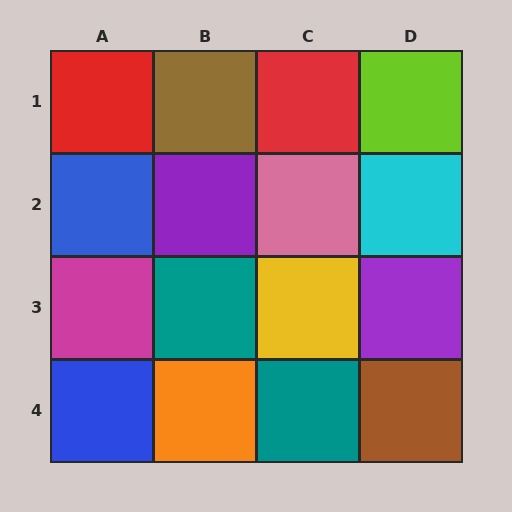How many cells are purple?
2 cells are purple.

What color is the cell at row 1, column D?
Lime.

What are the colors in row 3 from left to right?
Magenta, teal, yellow, purple.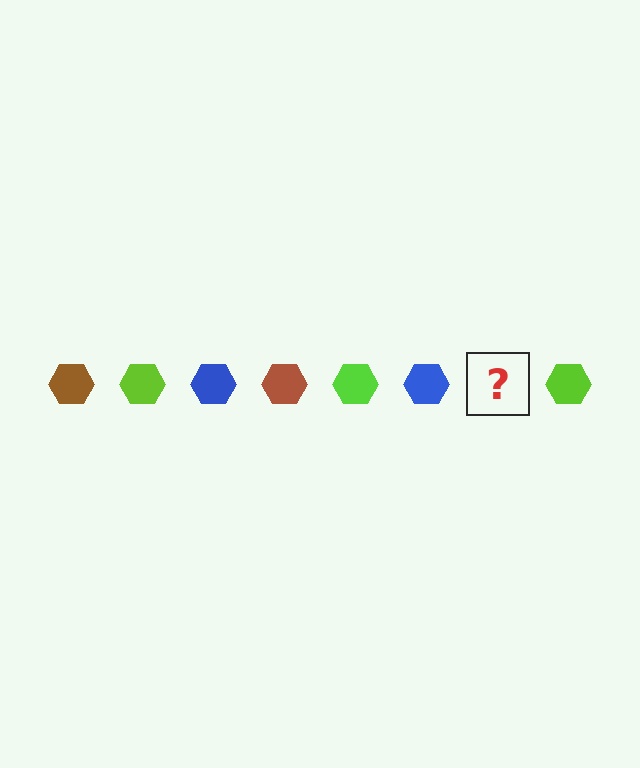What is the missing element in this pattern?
The missing element is a brown hexagon.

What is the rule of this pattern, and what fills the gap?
The rule is that the pattern cycles through brown, lime, blue hexagons. The gap should be filled with a brown hexagon.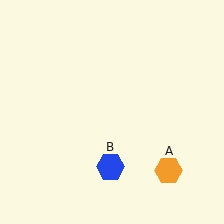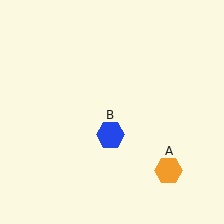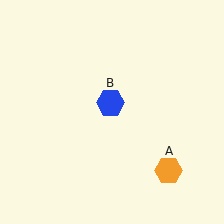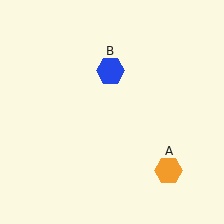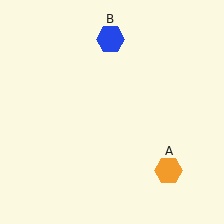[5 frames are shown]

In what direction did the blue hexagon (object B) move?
The blue hexagon (object B) moved up.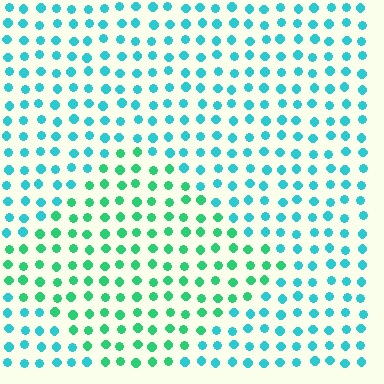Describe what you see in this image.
The image is filled with small cyan elements in a uniform arrangement. A diamond-shaped region is visible where the elements are tinted to a slightly different hue, forming a subtle color boundary.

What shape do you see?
I see a diamond.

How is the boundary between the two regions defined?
The boundary is defined purely by a slight shift in hue (about 35 degrees). Spacing, size, and orientation are identical on both sides.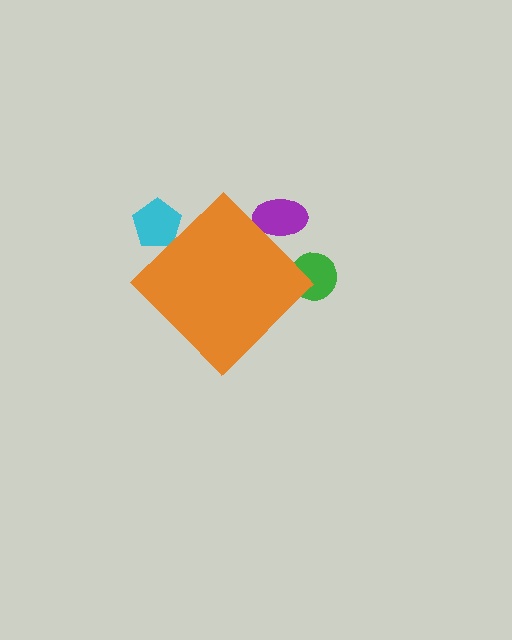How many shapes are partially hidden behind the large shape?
3 shapes are partially hidden.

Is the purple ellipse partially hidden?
Yes, the purple ellipse is partially hidden behind the orange diamond.